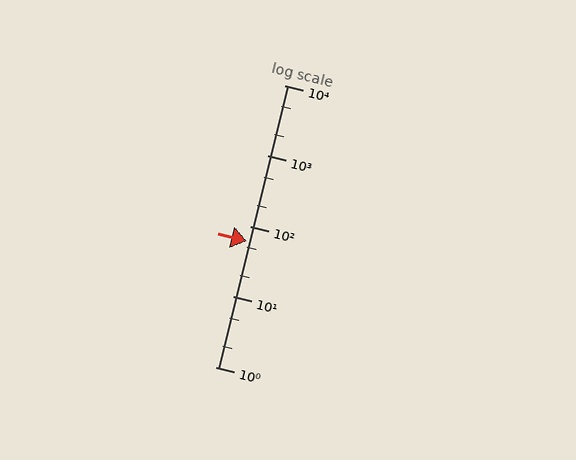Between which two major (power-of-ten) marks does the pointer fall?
The pointer is between 10 and 100.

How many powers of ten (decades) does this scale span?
The scale spans 4 decades, from 1 to 10000.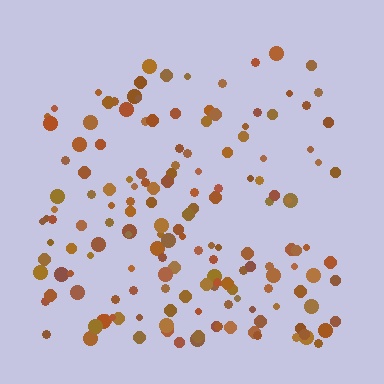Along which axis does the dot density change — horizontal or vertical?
Vertical.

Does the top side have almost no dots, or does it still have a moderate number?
Still a moderate number, just noticeably fewer than the bottom.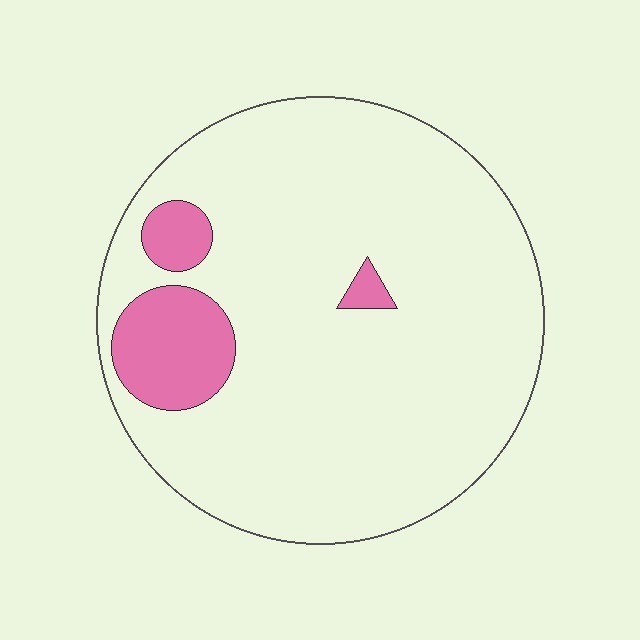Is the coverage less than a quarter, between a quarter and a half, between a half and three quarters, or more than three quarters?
Less than a quarter.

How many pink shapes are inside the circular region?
3.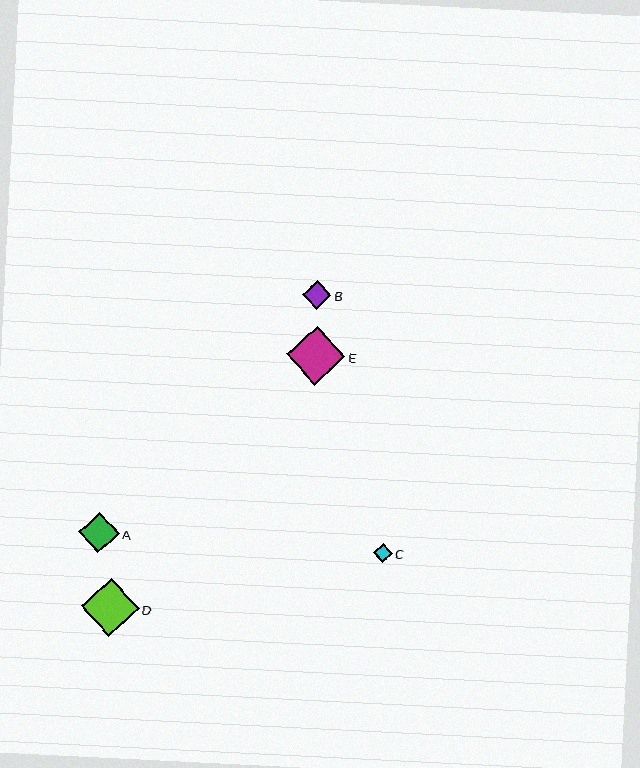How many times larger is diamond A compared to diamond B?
Diamond A is approximately 1.4 times the size of diamond B.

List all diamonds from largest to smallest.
From largest to smallest: E, D, A, B, C.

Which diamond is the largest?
Diamond E is the largest with a size of approximately 58 pixels.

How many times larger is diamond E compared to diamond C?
Diamond E is approximately 3.1 times the size of diamond C.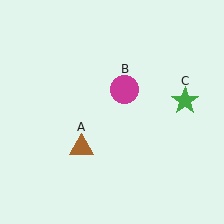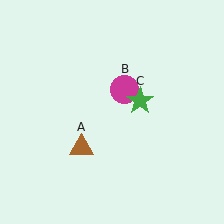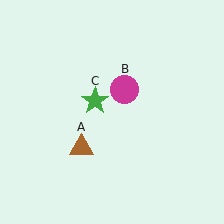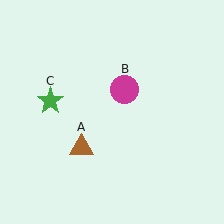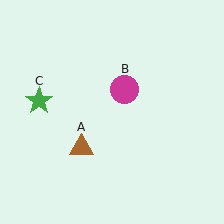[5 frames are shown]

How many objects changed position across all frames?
1 object changed position: green star (object C).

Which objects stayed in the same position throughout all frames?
Brown triangle (object A) and magenta circle (object B) remained stationary.